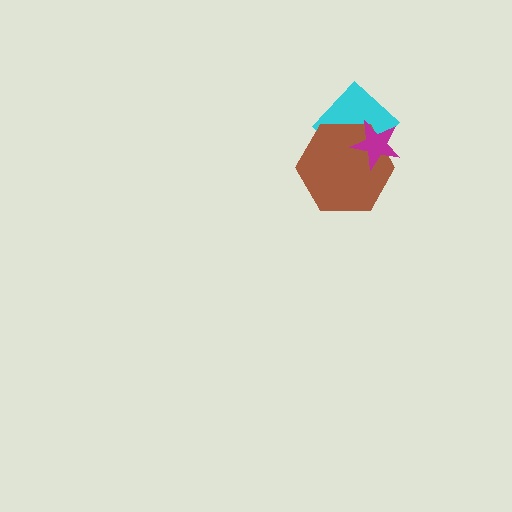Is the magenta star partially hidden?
No, no other shape covers it.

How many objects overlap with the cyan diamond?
2 objects overlap with the cyan diamond.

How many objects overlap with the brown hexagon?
2 objects overlap with the brown hexagon.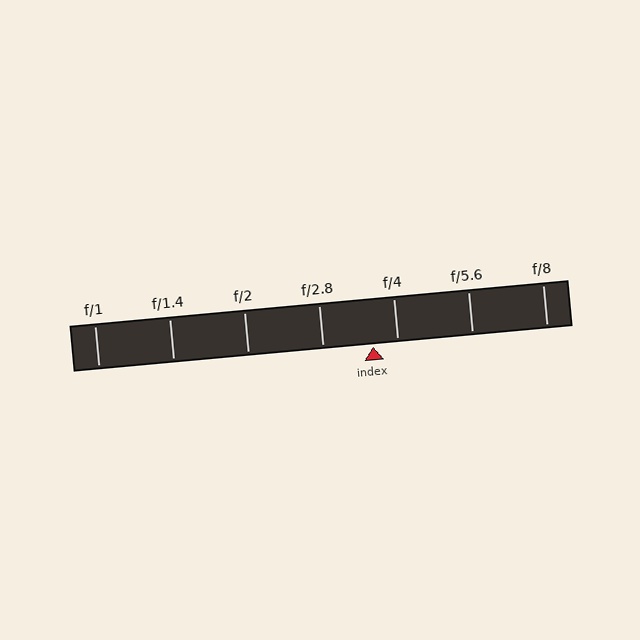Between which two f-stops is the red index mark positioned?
The index mark is between f/2.8 and f/4.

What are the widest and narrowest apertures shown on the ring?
The widest aperture shown is f/1 and the narrowest is f/8.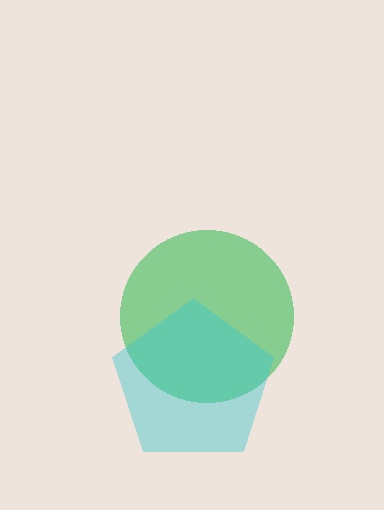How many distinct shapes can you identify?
There are 2 distinct shapes: a green circle, a cyan pentagon.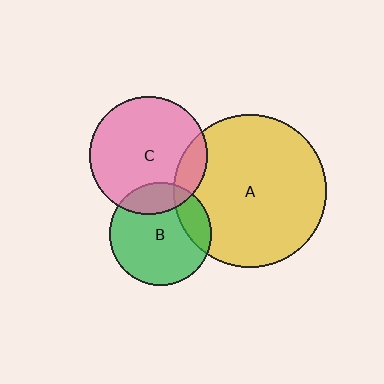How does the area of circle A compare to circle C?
Approximately 1.7 times.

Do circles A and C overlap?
Yes.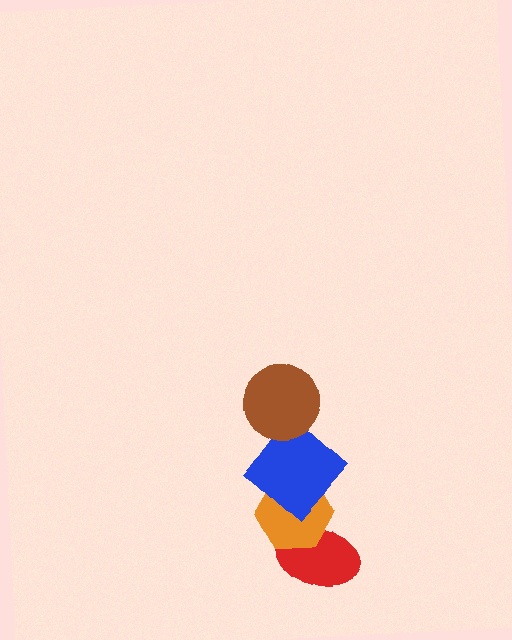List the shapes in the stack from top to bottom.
From top to bottom: the brown circle, the blue diamond, the orange hexagon, the red ellipse.